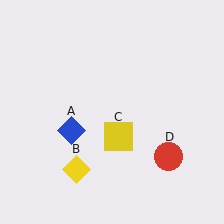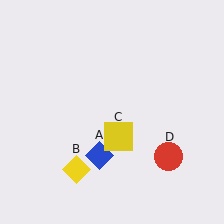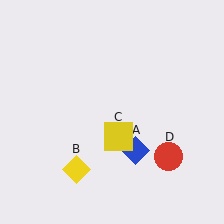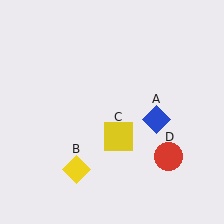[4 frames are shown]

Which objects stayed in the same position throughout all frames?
Yellow diamond (object B) and yellow square (object C) and red circle (object D) remained stationary.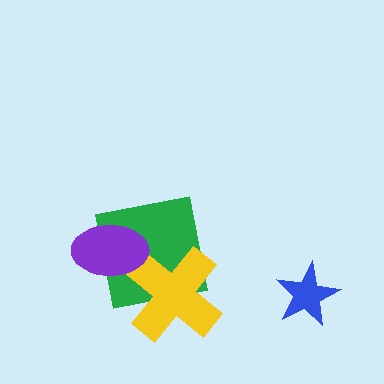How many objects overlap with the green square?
2 objects overlap with the green square.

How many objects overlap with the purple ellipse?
2 objects overlap with the purple ellipse.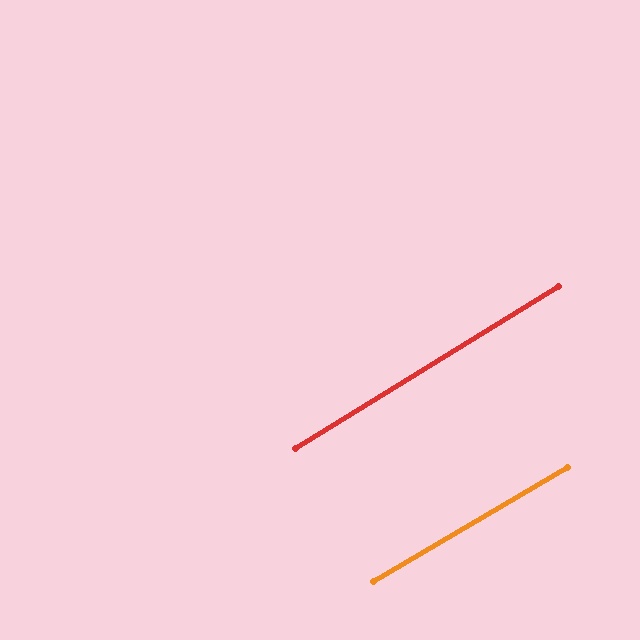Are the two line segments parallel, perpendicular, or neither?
Parallel — their directions differ by only 1.3°.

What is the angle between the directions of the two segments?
Approximately 1 degree.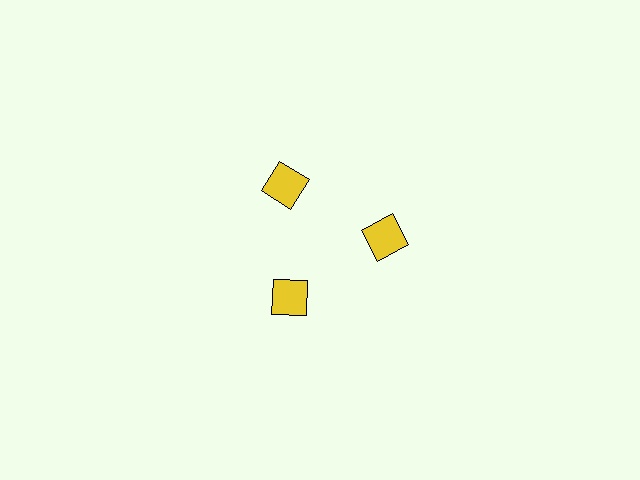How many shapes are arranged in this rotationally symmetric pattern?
There are 3 shapes, arranged in 3 groups of 1.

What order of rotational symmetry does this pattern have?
This pattern has 3-fold rotational symmetry.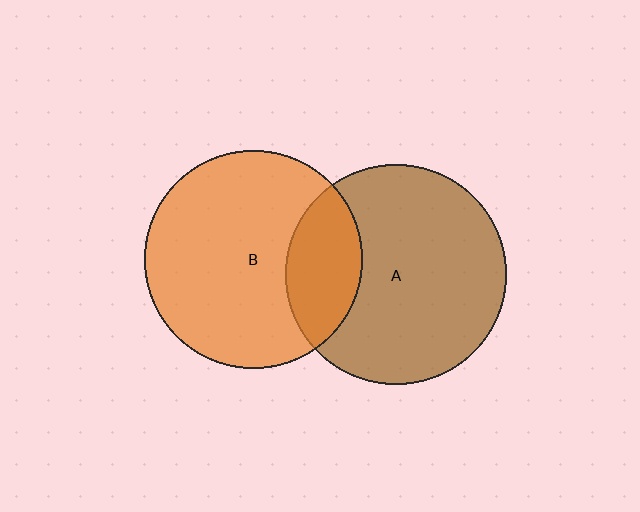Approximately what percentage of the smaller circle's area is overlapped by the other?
Approximately 25%.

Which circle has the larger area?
Circle A (brown).